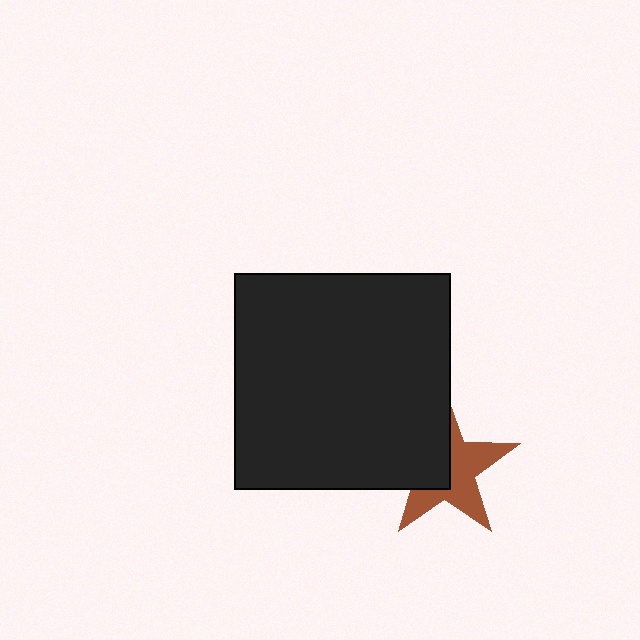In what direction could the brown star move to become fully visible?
The brown star could move right. That would shift it out from behind the black square entirely.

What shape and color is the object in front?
The object in front is a black square.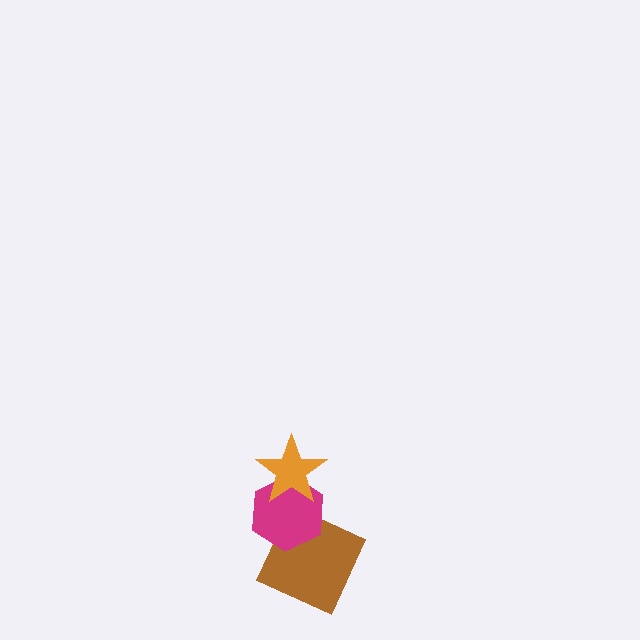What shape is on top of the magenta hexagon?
The orange star is on top of the magenta hexagon.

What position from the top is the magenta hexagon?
The magenta hexagon is 2nd from the top.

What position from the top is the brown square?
The brown square is 3rd from the top.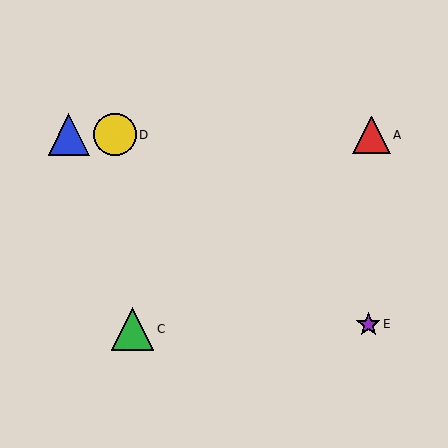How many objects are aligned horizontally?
3 objects (A, B, D) are aligned horizontally.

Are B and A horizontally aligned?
Yes, both are at y≈135.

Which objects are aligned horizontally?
Objects A, B, D are aligned horizontally.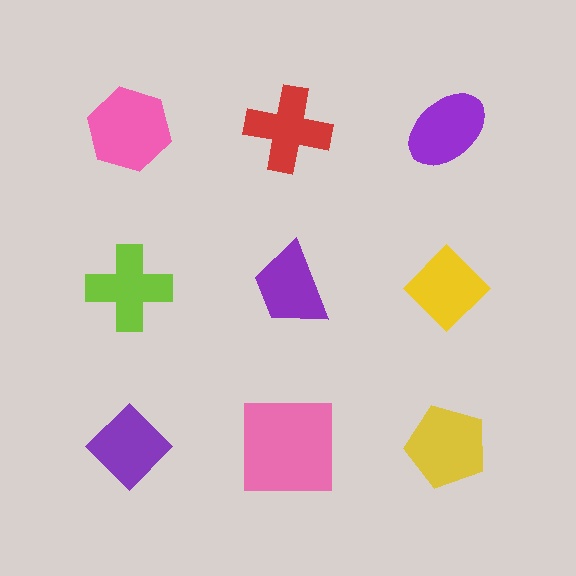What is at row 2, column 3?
A yellow diamond.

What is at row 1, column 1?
A pink hexagon.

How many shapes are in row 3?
3 shapes.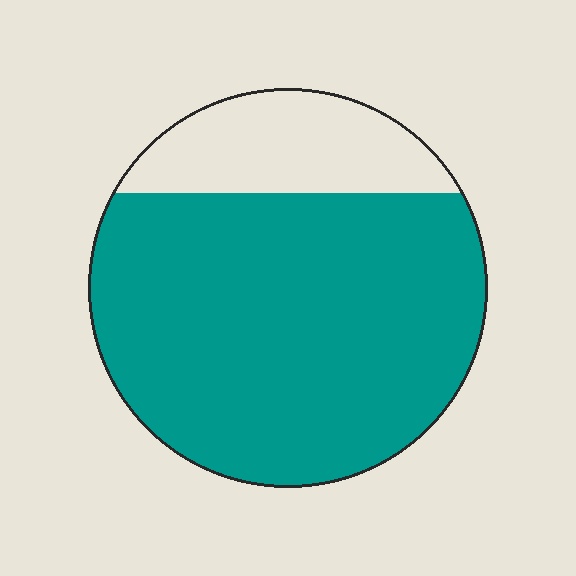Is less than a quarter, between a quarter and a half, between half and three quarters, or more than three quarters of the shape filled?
More than three quarters.